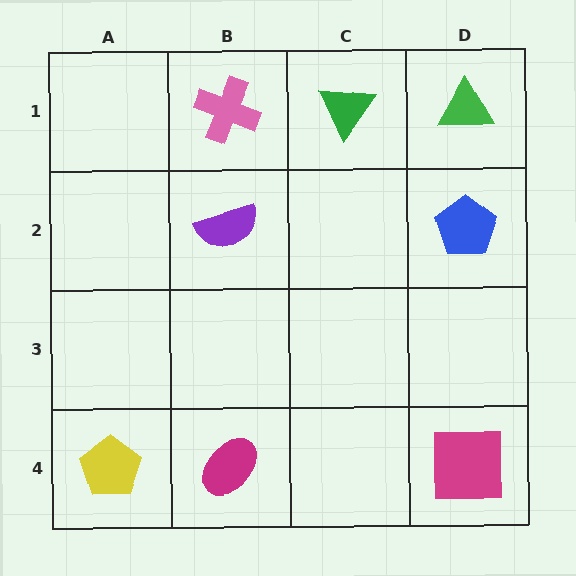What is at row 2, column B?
A purple semicircle.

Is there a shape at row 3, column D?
No, that cell is empty.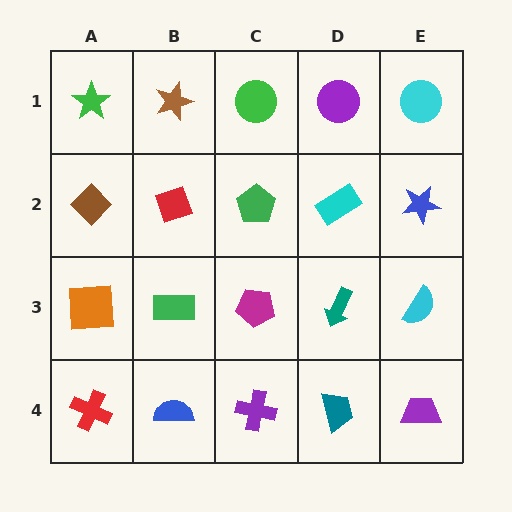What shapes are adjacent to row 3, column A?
A brown diamond (row 2, column A), a red cross (row 4, column A), a green rectangle (row 3, column B).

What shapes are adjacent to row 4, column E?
A cyan semicircle (row 3, column E), a teal trapezoid (row 4, column D).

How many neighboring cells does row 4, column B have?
3.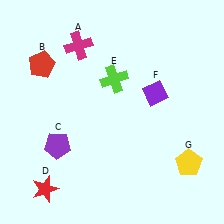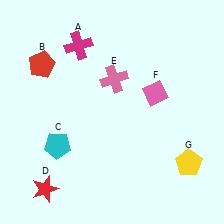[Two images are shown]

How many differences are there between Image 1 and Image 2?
There are 3 differences between the two images.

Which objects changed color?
C changed from purple to cyan. E changed from lime to pink. F changed from purple to pink.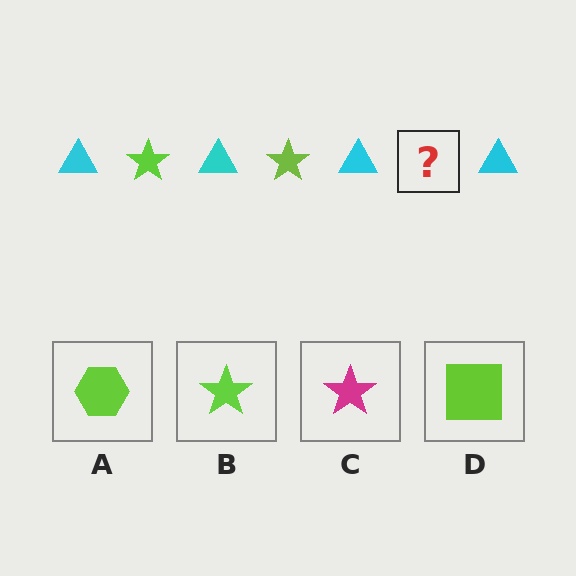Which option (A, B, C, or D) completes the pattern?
B.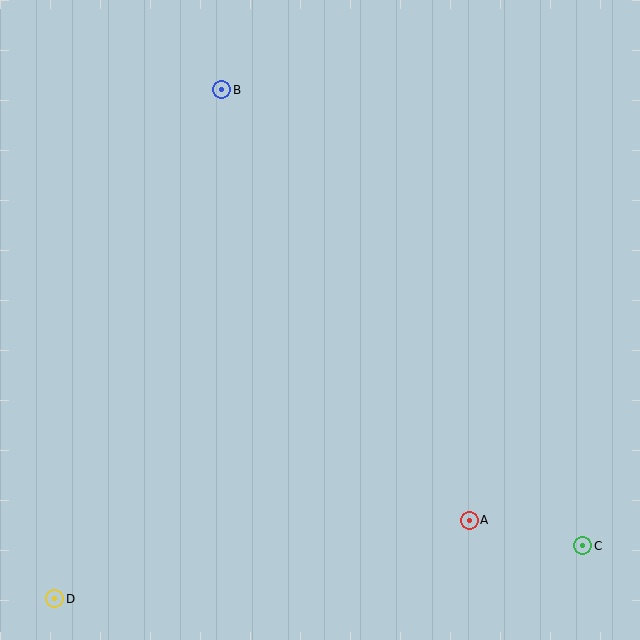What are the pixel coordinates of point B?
Point B is at (222, 90).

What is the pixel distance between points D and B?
The distance between D and B is 536 pixels.